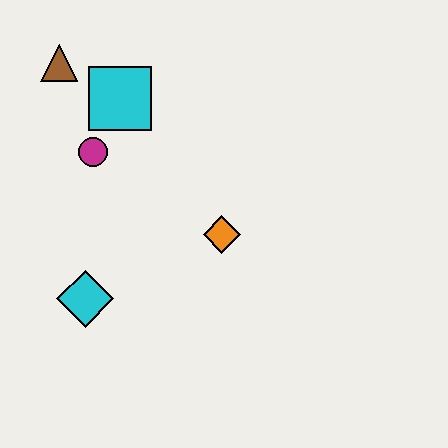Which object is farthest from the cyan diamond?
The brown triangle is farthest from the cyan diamond.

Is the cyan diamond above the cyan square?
No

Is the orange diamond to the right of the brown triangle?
Yes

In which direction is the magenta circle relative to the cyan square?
The magenta circle is below the cyan square.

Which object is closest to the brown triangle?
The cyan square is closest to the brown triangle.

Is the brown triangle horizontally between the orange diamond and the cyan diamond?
No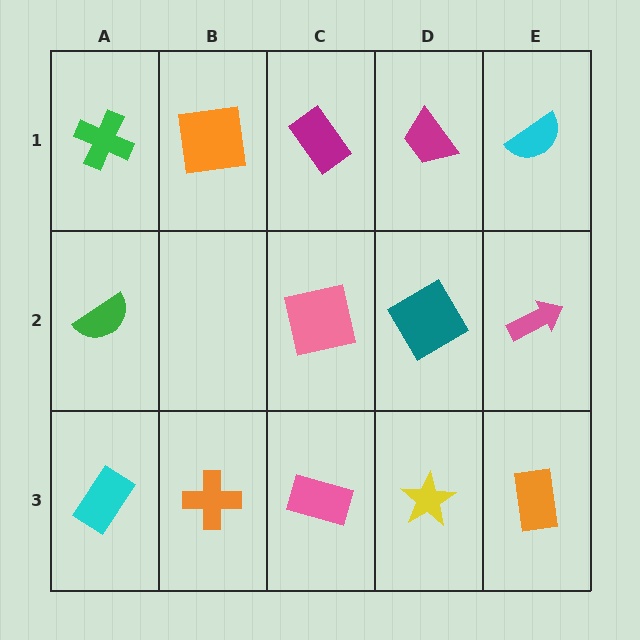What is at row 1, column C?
A magenta rectangle.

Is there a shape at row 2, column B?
No, that cell is empty.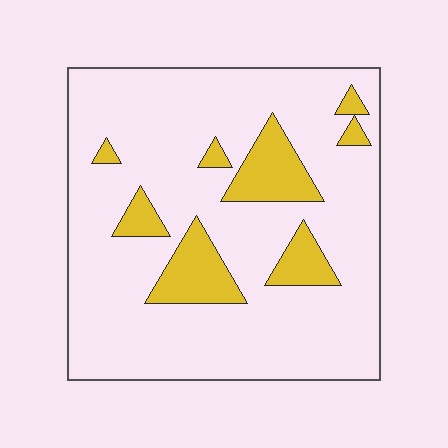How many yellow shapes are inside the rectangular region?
8.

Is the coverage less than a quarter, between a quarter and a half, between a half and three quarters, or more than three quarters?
Less than a quarter.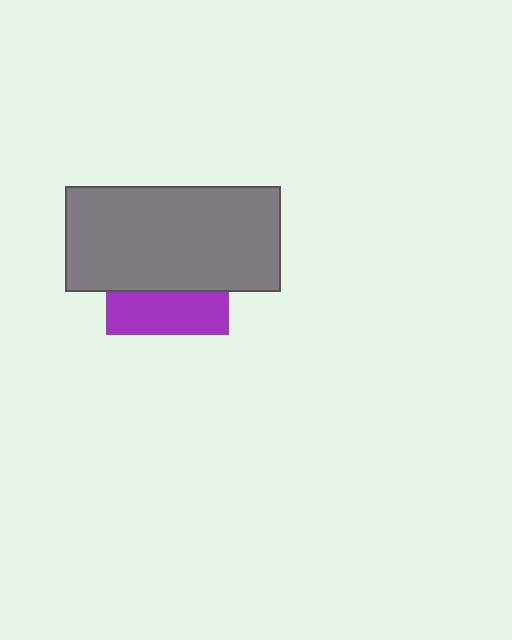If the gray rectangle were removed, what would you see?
You would see the complete purple square.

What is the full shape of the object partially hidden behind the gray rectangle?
The partially hidden object is a purple square.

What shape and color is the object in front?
The object in front is a gray rectangle.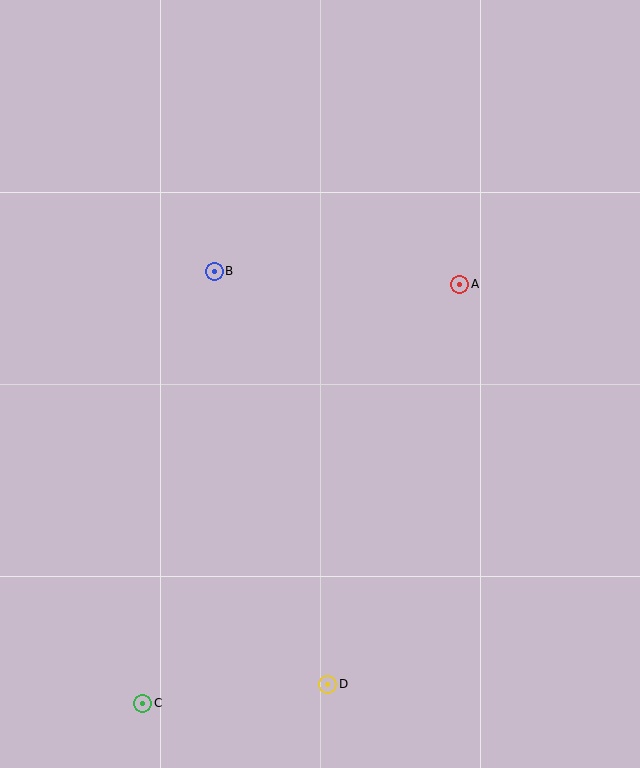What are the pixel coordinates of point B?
Point B is at (214, 271).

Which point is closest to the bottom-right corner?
Point D is closest to the bottom-right corner.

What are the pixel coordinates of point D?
Point D is at (327, 684).